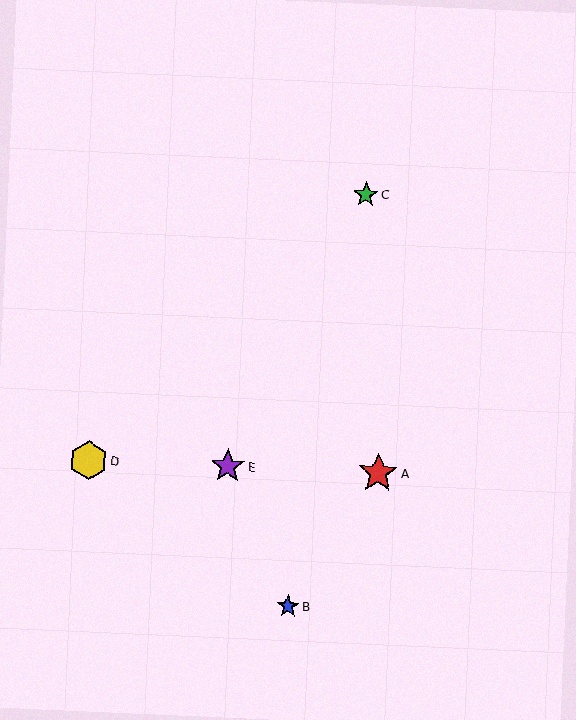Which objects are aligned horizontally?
Objects A, D, E are aligned horizontally.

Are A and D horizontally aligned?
Yes, both are at y≈473.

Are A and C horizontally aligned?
No, A is at y≈473 and C is at y≈195.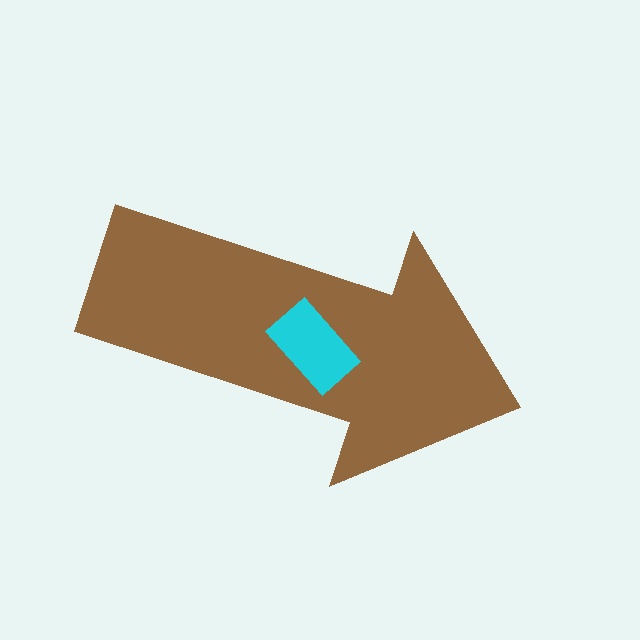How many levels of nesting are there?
2.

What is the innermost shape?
The cyan rectangle.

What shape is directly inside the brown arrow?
The cyan rectangle.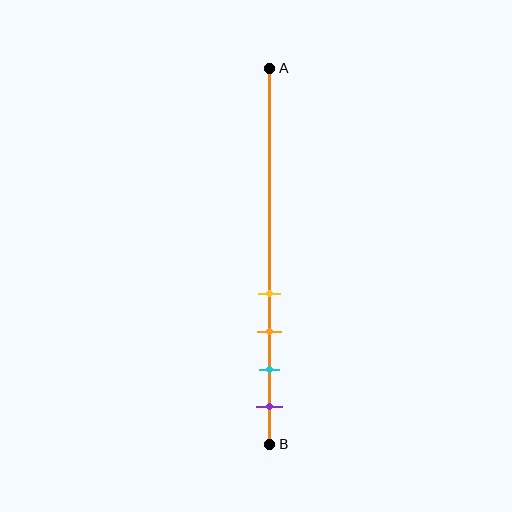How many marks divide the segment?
There are 4 marks dividing the segment.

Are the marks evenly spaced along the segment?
Yes, the marks are approximately evenly spaced.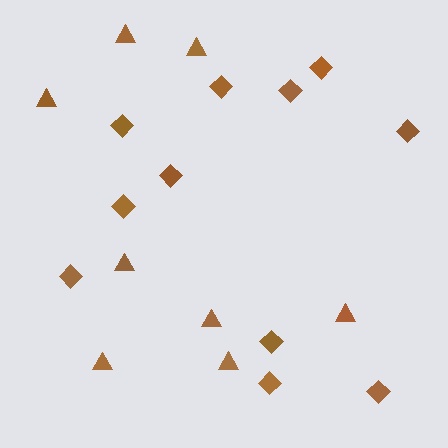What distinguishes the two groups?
There are 2 groups: one group of diamonds (11) and one group of triangles (8).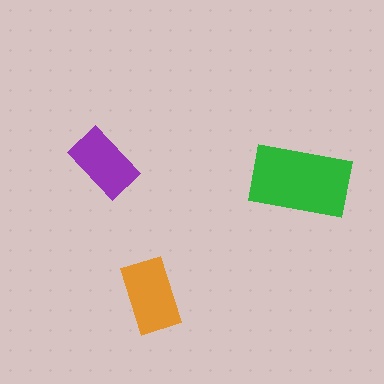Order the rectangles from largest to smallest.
the green one, the orange one, the purple one.